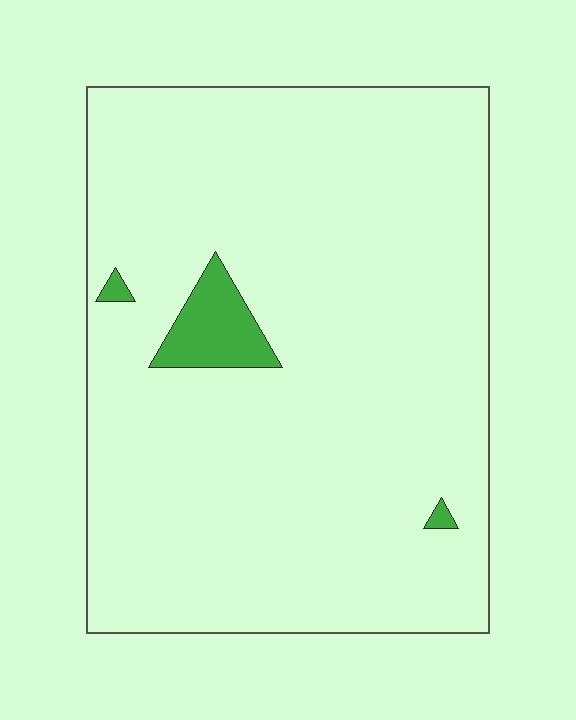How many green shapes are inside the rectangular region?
3.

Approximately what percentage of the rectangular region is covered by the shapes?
Approximately 5%.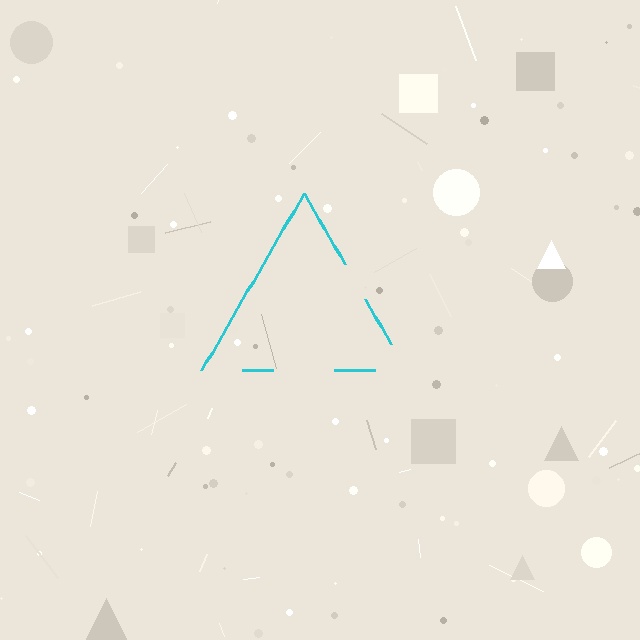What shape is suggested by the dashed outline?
The dashed outline suggests a triangle.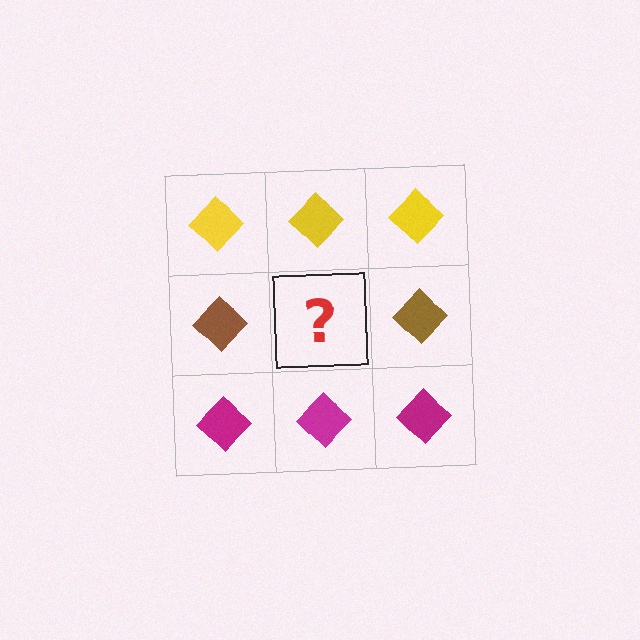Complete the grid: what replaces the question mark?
The question mark should be replaced with a brown diamond.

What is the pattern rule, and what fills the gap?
The rule is that each row has a consistent color. The gap should be filled with a brown diamond.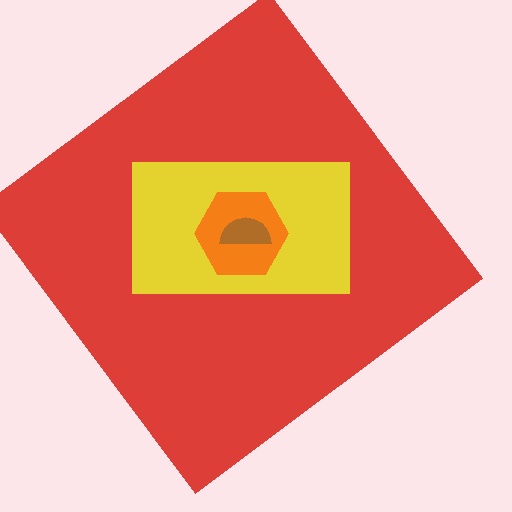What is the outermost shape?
The red diamond.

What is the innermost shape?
The brown semicircle.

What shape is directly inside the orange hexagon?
The brown semicircle.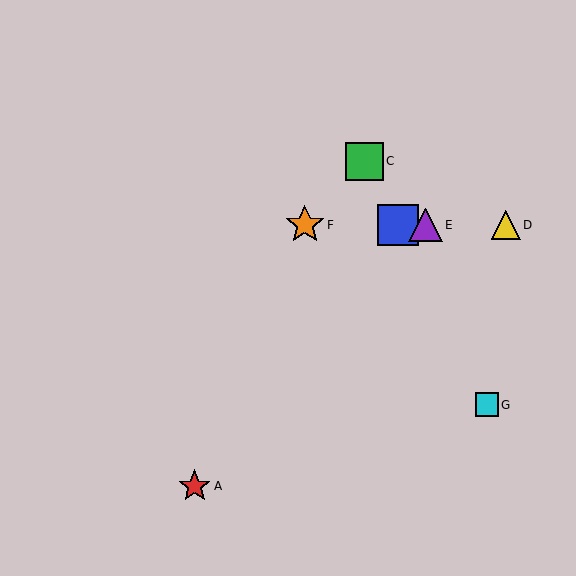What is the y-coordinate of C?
Object C is at y≈161.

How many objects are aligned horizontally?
4 objects (B, D, E, F) are aligned horizontally.